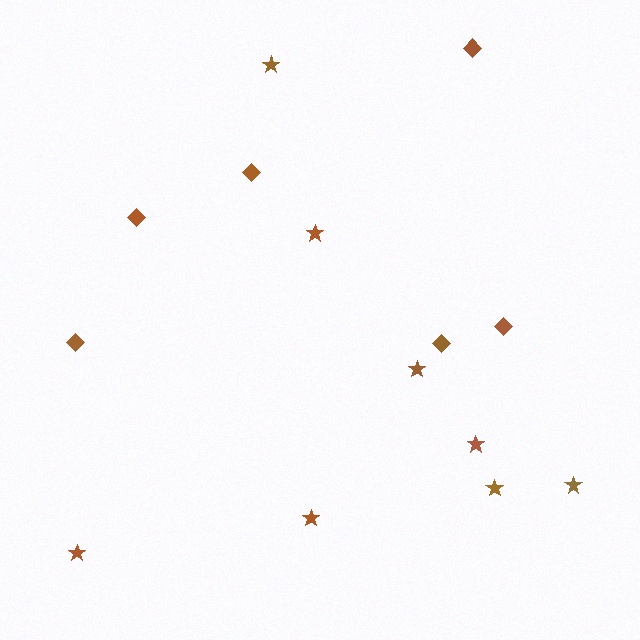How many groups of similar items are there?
There are 2 groups: one group of diamonds (6) and one group of stars (8).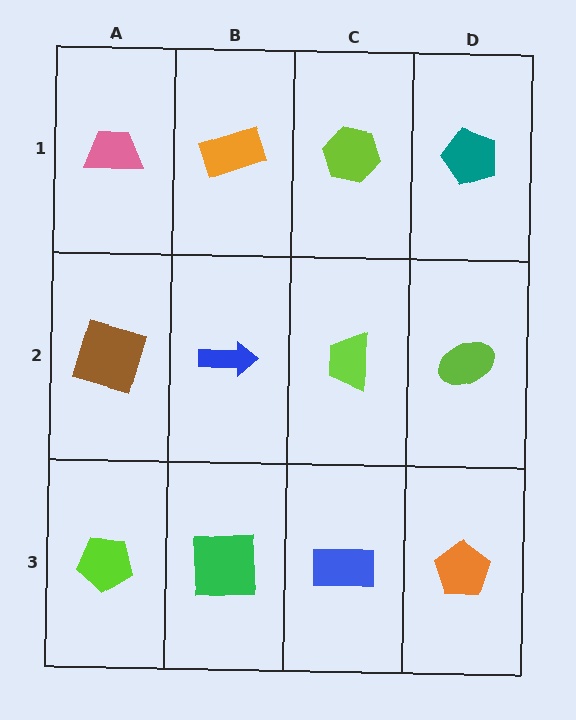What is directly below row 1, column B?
A blue arrow.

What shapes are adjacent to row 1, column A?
A brown square (row 2, column A), an orange rectangle (row 1, column B).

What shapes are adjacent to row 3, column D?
A lime ellipse (row 2, column D), a blue rectangle (row 3, column C).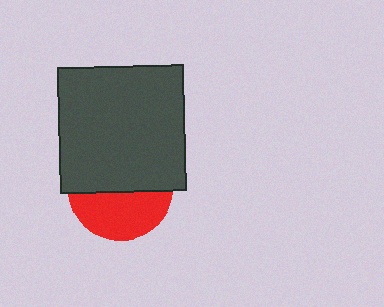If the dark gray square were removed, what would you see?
You would see the complete red circle.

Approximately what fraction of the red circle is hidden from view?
Roughly 56% of the red circle is hidden behind the dark gray square.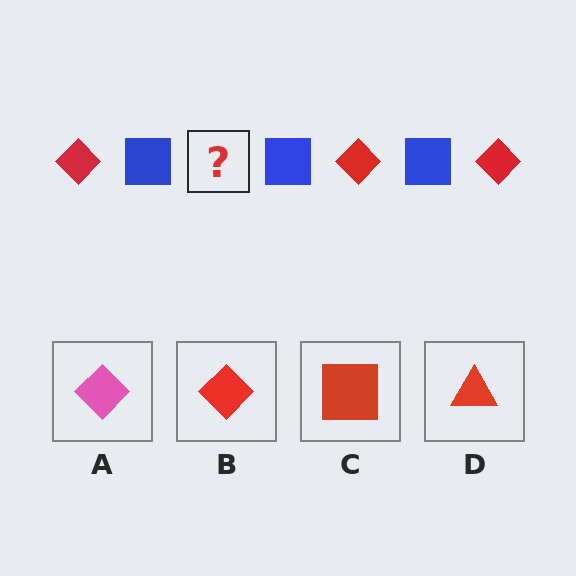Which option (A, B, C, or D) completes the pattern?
B.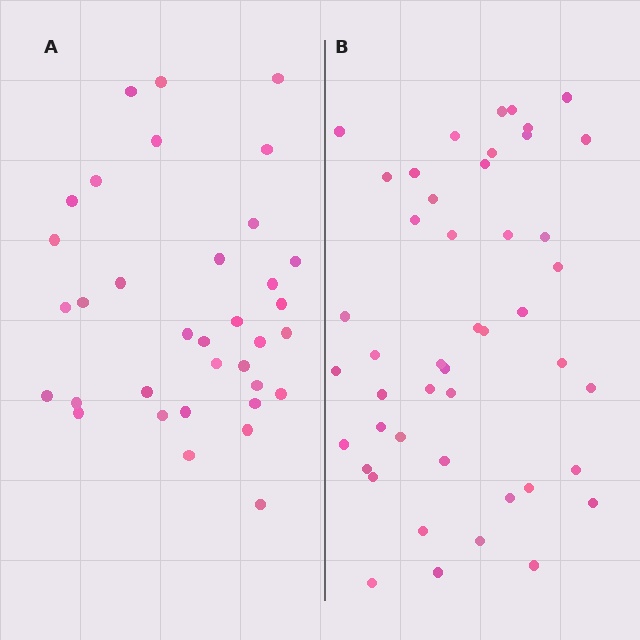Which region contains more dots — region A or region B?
Region B (the right region) has more dots.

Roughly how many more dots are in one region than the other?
Region B has roughly 12 or so more dots than region A.